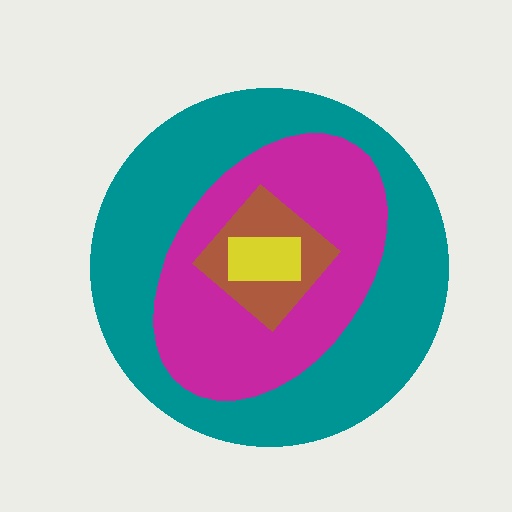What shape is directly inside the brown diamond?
The yellow rectangle.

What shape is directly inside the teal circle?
The magenta ellipse.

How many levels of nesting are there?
4.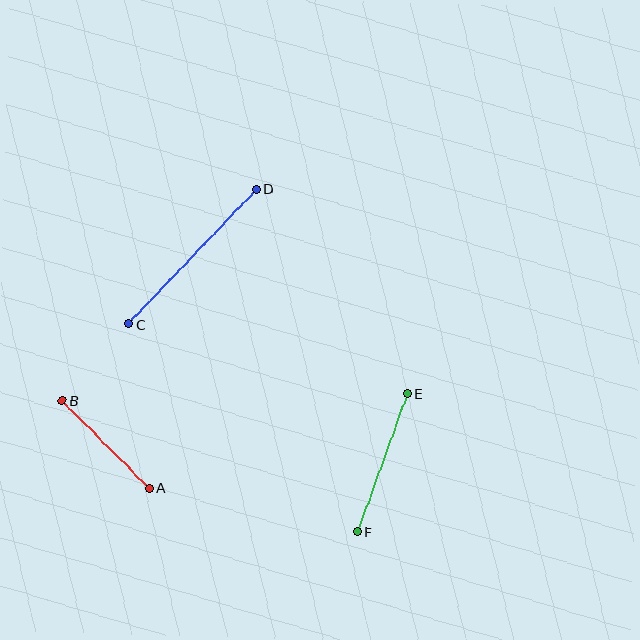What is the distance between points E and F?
The distance is approximately 147 pixels.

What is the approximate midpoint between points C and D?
The midpoint is at approximately (192, 257) pixels.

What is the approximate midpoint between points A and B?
The midpoint is at approximately (106, 444) pixels.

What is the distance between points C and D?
The distance is approximately 186 pixels.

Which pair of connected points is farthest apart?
Points C and D are farthest apart.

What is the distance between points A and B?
The distance is approximately 124 pixels.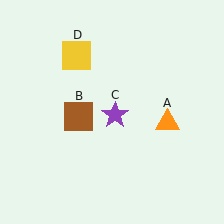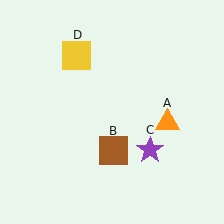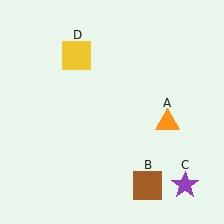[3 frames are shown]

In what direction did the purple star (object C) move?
The purple star (object C) moved down and to the right.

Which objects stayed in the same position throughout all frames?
Orange triangle (object A) and yellow square (object D) remained stationary.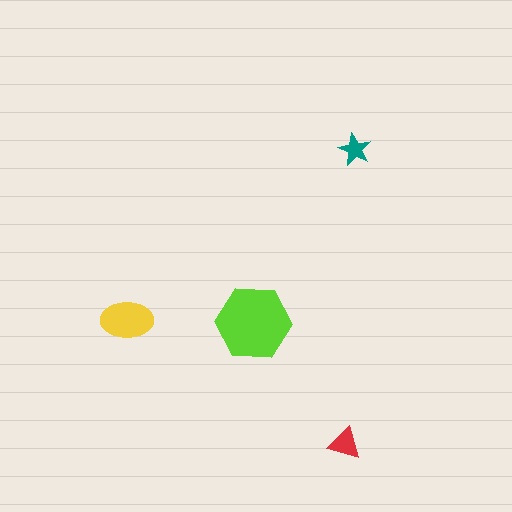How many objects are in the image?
There are 4 objects in the image.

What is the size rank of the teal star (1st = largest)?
4th.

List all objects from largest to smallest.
The lime hexagon, the yellow ellipse, the red triangle, the teal star.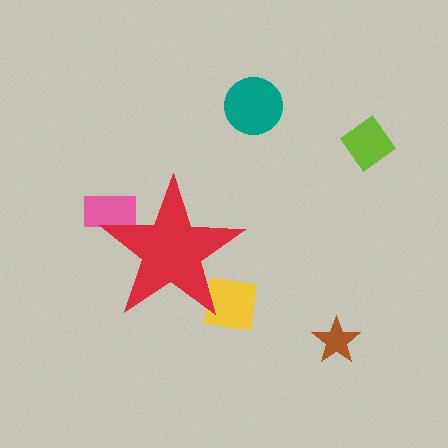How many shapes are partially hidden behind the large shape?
2 shapes are partially hidden.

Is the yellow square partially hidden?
Yes, the yellow square is partially hidden behind the red star.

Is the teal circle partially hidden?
No, the teal circle is fully visible.